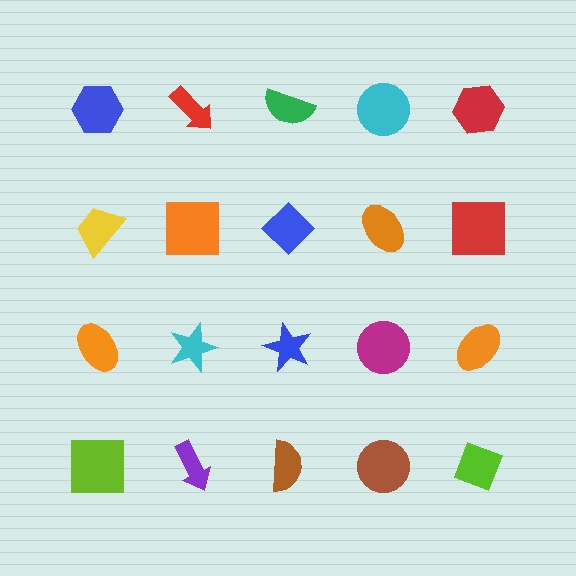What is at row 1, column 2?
A red arrow.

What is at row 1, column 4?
A cyan circle.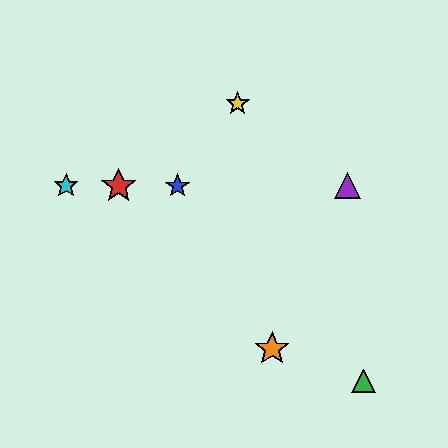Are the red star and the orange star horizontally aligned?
No, the red star is at y≈186 and the orange star is at y≈349.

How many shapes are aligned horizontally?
4 shapes (the red star, the blue star, the purple triangle, the cyan star) are aligned horizontally.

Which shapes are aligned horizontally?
The red star, the blue star, the purple triangle, the cyan star are aligned horizontally.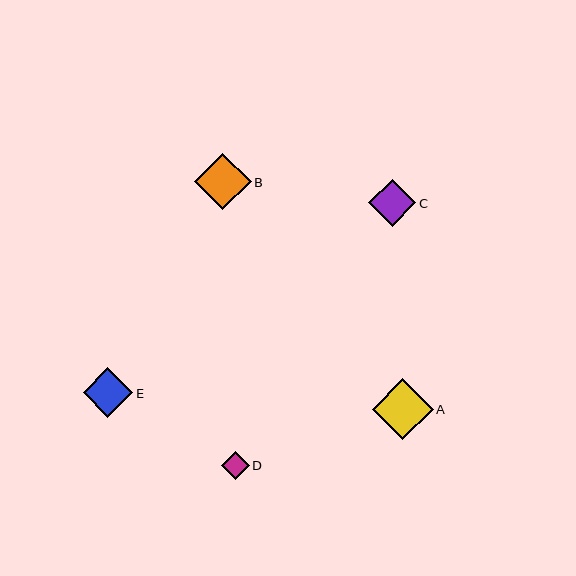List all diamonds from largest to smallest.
From largest to smallest: A, B, E, C, D.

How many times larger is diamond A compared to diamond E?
Diamond A is approximately 1.2 times the size of diamond E.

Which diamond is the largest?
Diamond A is the largest with a size of approximately 61 pixels.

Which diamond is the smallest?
Diamond D is the smallest with a size of approximately 28 pixels.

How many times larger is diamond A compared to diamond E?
Diamond A is approximately 1.2 times the size of diamond E.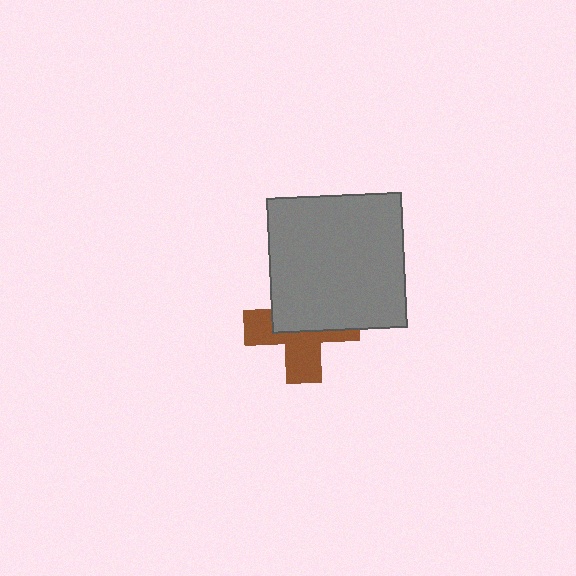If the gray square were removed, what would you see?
You would see the complete brown cross.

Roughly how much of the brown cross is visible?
About half of it is visible (roughly 47%).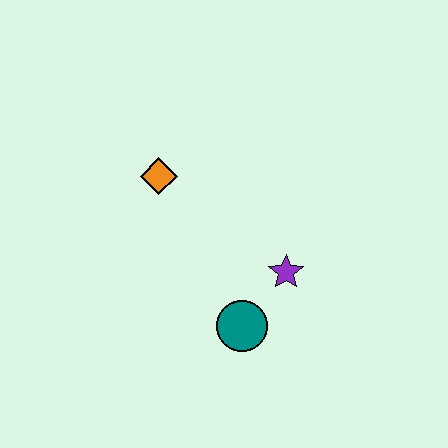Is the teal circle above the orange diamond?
No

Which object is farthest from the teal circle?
The orange diamond is farthest from the teal circle.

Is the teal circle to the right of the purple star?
No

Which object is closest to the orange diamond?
The purple star is closest to the orange diamond.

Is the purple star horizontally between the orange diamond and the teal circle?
No